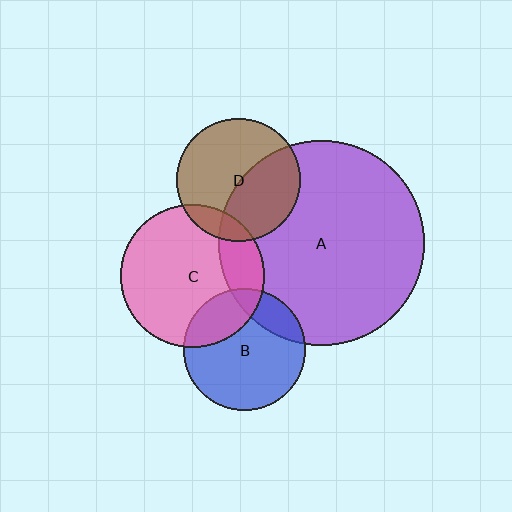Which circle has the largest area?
Circle A (purple).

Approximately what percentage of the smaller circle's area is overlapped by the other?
Approximately 40%.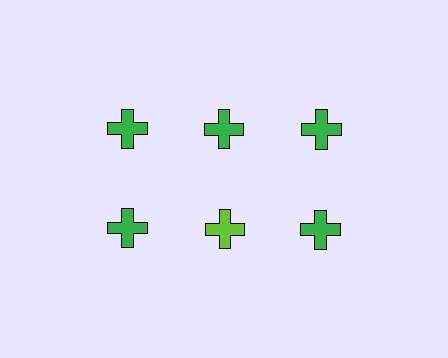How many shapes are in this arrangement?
There are 6 shapes arranged in a grid pattern.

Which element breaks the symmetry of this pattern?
The lime cross in the second row, second from left column breaks the symmetry. All other shapes are green crosses.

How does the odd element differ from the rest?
It has a different color: lime instead of green.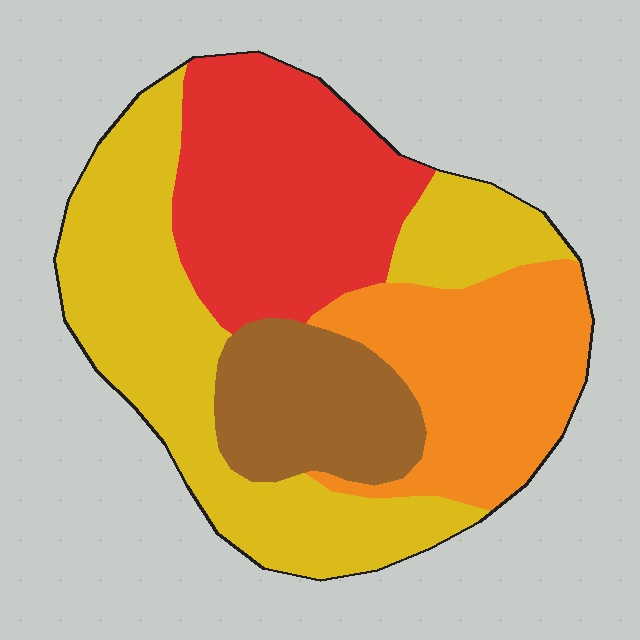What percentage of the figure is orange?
Orange takes up about one fifth (1/5) of the figure.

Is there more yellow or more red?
Yellow.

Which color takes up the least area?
Brown, at roughly 15%.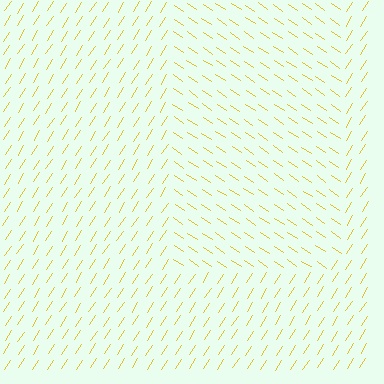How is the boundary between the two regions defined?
The boundary is defined purely by a change in line orientation (approximately 88 degrees difference). All lines are the same color and thickness.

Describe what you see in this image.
The image is filled with small yellow line segments. A rectangle region in the image has lines oriented differently from the surrounding lines, creating a visible texture boundary.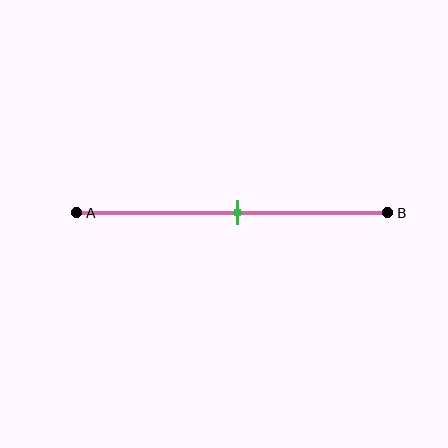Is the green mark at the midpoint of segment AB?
Yes, the mark is approximately at the midpoint.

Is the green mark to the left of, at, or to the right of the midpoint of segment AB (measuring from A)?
The green mark is approximately at the midpoint of segment AB.